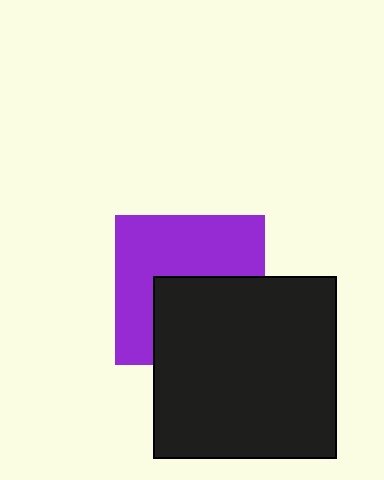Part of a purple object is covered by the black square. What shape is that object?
It is a square.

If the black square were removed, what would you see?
You would see the complete purple square.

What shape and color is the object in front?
The object in front is a black square.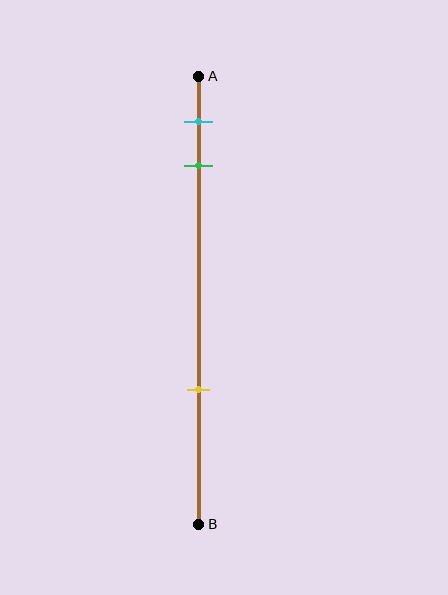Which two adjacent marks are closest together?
The cyan and green marks are the closest adjacent pair.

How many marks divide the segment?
There are 3 marks dividing the segment.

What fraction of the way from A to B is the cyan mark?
The cyan mark is approximately 10% (0.1) of the way from A to B.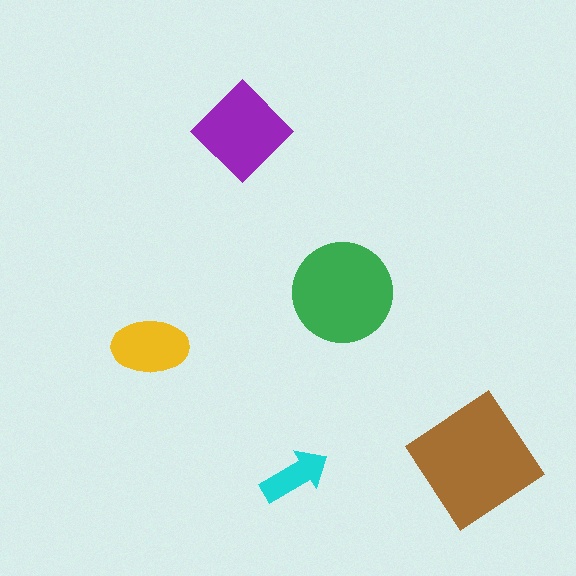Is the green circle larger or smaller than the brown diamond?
Smaller.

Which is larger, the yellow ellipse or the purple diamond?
The purple diamond.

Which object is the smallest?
The cyan arrow.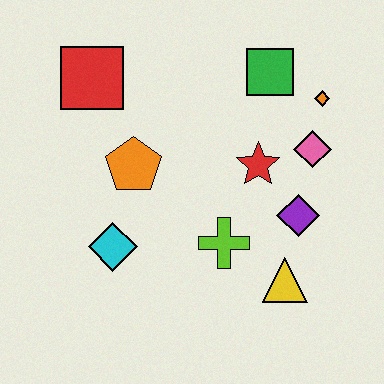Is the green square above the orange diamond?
Yes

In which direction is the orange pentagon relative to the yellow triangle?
The orange pentagon is to the left of the yellow triangle.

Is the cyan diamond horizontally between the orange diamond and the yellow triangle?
No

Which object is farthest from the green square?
The cyan diamond is farthest from the green square.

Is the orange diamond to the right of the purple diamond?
Yes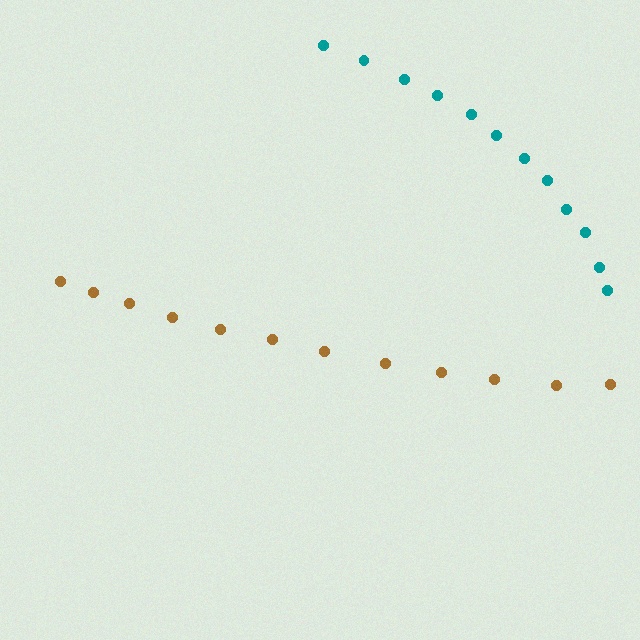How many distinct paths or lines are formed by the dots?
There are 2 distinct paths.